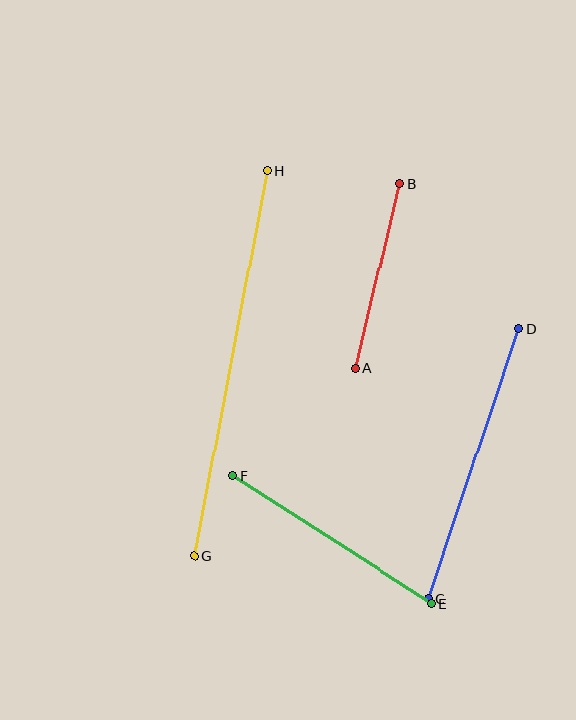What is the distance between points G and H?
The distance is approximately 392 pixels.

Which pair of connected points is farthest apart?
Points G and H are farthest apart.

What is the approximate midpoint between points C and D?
The midpoint is at approximately (474, 464) pixels.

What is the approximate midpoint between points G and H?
The midpoint is at approximately (231, 363) pixels.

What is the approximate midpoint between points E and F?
The midpoint is at approximately (332, 539) pixels.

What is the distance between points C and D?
The distance is approximately 284 pixels.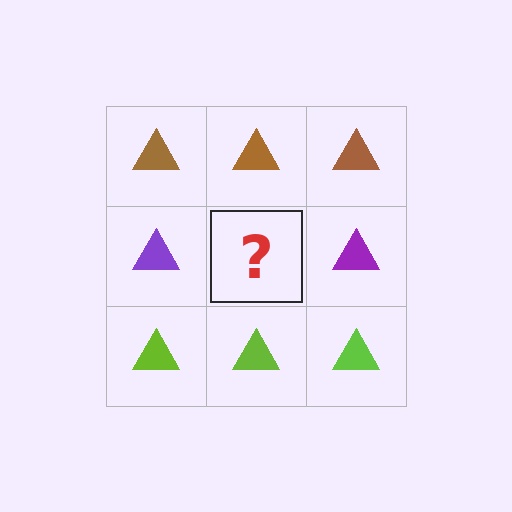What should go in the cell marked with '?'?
The missing cell should contain a purple triangle.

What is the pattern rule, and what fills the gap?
The rule is that each row has a consistent color. The gap should be filled with a purple triangle.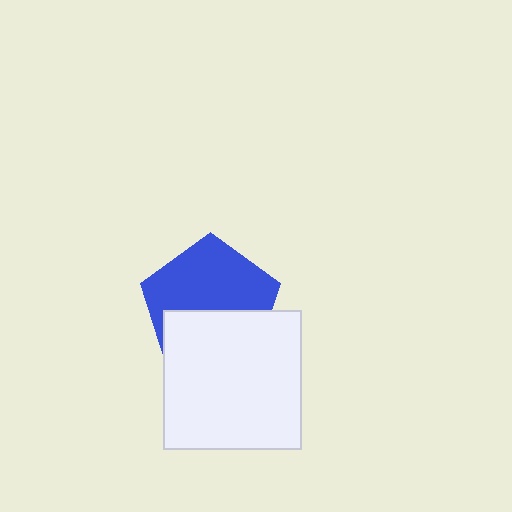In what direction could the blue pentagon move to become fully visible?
The blue pentagon could move up. That would shift it out from behind the white square entirely.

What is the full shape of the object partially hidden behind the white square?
The partially hidden object is a blue pentagon.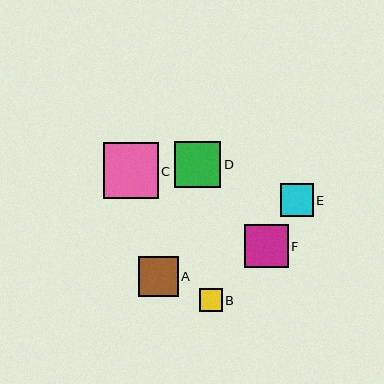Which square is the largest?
Square C is the largest with a size of approximately 55 pixels.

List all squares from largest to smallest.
From largest to smallest: C, D, F, A, E, B.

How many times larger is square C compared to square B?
Square C is approximately 2.4 times the size of square B.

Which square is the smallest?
Square B is the smallest with a size of approximately 23 pixels.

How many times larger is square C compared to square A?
Square C is approximately 1.4 times the size of square A.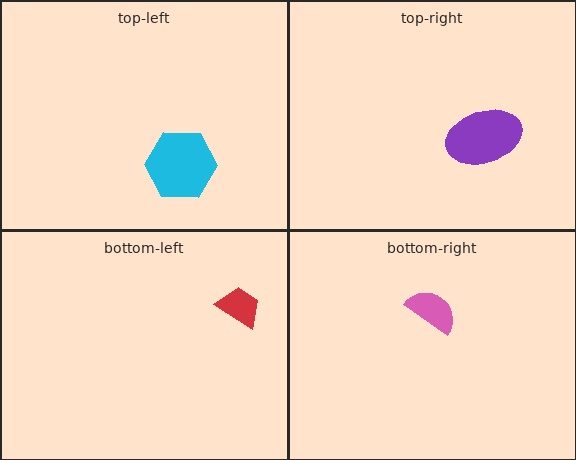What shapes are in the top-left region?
The cyan hexagon.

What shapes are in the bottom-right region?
The pink semicircle.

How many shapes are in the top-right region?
1.